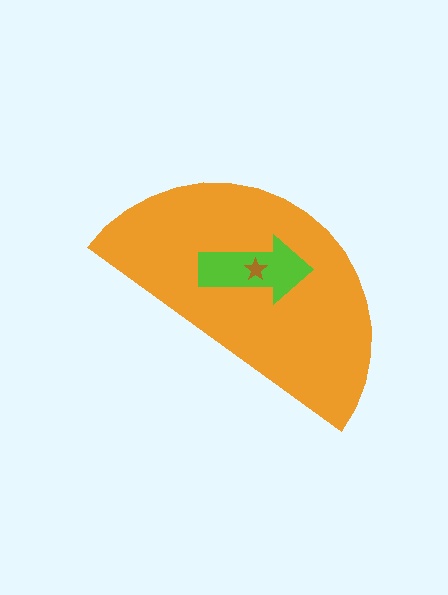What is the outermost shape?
The orange semicircle.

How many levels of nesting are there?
3.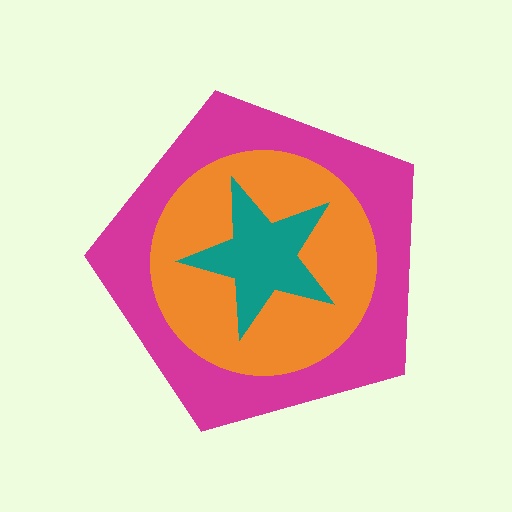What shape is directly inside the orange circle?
The teal star.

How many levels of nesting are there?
3.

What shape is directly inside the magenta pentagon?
The orange circle.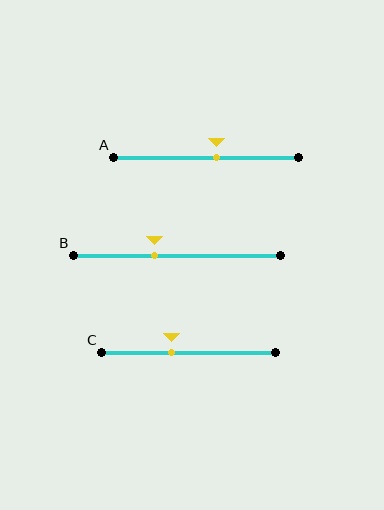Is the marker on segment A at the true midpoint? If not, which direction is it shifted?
No, the marker on segment A is shifted to the right by about 6% of the segment length.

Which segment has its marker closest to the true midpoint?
Segment A has its marker closest to the true midpoint.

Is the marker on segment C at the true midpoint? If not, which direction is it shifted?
No, the marker on segment C is shifted to the left by about 10% of the segment length.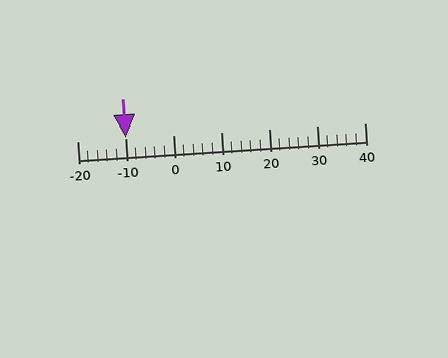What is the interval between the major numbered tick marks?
The major tick marks are spaced 10 units apart.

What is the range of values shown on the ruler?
The ruler shows values from -20 to 40.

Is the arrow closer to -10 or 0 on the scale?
The arrow is closer to -10.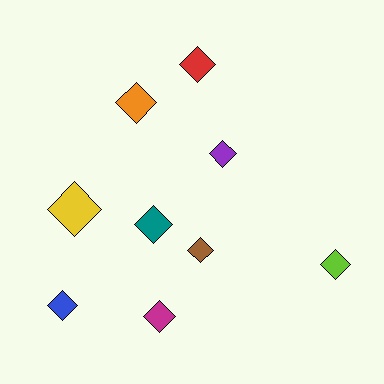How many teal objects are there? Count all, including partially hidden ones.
There is 1 teal object.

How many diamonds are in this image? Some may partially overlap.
There are 9 diamonds.